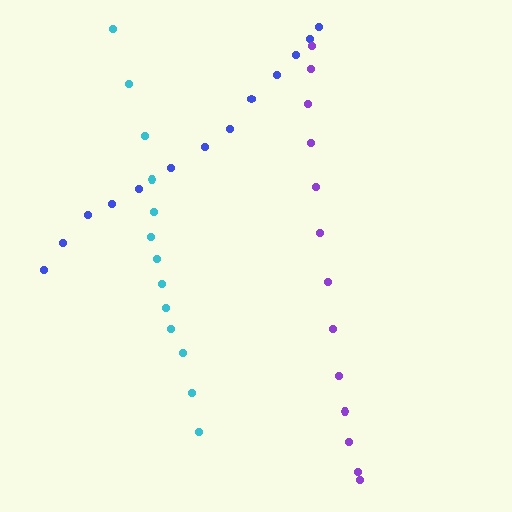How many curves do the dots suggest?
There are 3 distinct paths.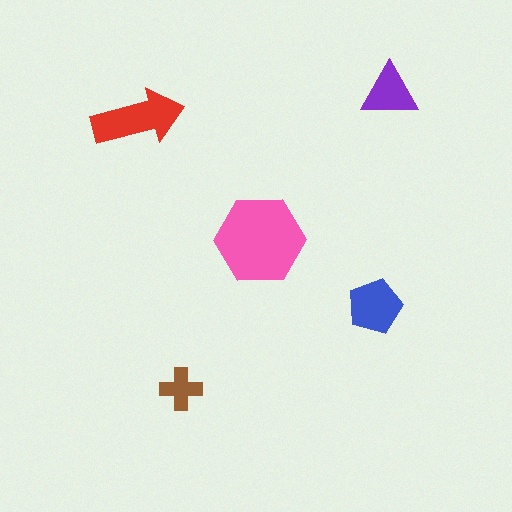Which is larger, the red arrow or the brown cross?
The red arrow.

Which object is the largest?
The pink hexagon.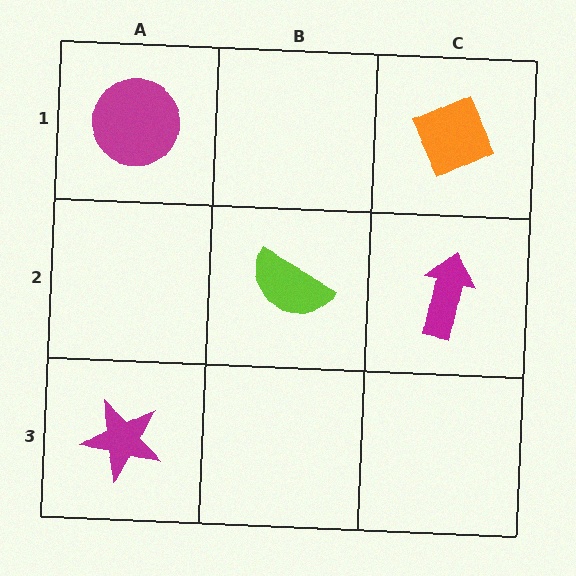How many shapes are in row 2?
2 shapes.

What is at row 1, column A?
A magenta circle.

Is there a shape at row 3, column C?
No, that cell is empty.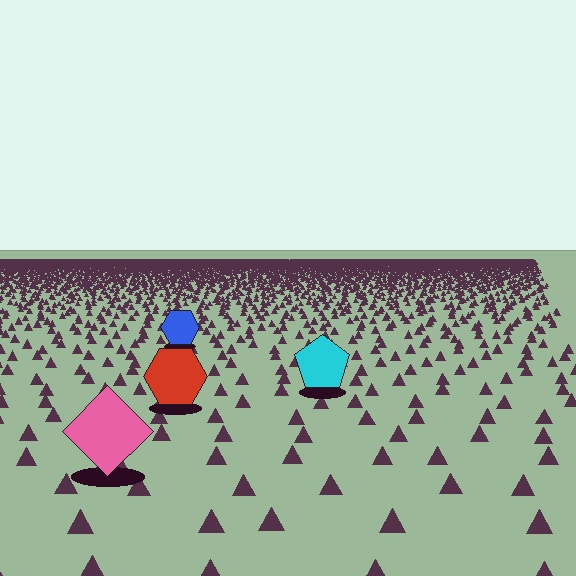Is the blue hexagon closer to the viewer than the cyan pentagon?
No. The cyan pentagon is closer — you can tell from the texture gradient: the ground texture is coarser near it.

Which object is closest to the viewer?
The pink diamond is closest. The texture marks near it are larger and more spread out.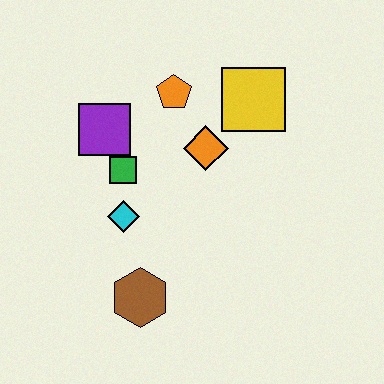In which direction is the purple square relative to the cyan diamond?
The purple square is above the cyan diamond.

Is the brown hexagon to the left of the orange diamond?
Yes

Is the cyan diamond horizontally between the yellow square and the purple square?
Yes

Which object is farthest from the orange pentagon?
The brown hexagon is farthest from the orange pentagon.